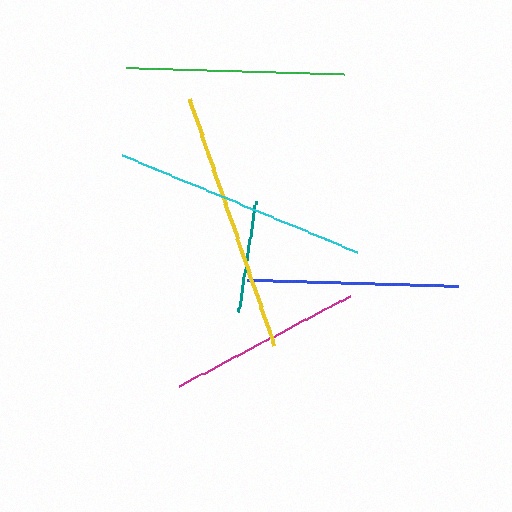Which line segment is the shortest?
The teal line is the shortest at approximately 112 pixels.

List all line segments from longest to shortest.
From longest to shortest: yellow, cyan, green, blue, magenta, teal.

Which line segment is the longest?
The yellow line is the longest at approximately 261 pixels.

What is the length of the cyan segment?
The cyan segment is approximately 254 pixels long.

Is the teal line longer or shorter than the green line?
The green line is longer than the teal line.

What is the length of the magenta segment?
The magenta segment is approximately 193 pixels long.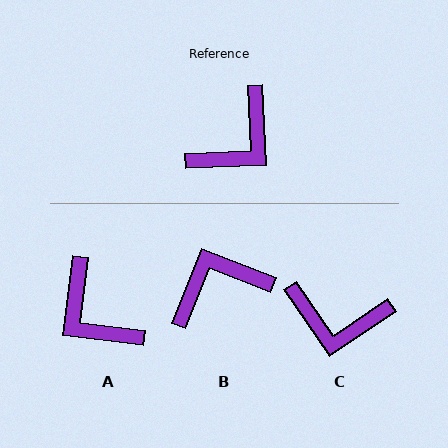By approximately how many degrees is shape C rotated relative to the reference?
Approximately 58 degrees clockwise.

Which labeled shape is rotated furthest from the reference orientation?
B, about 156 degrees away.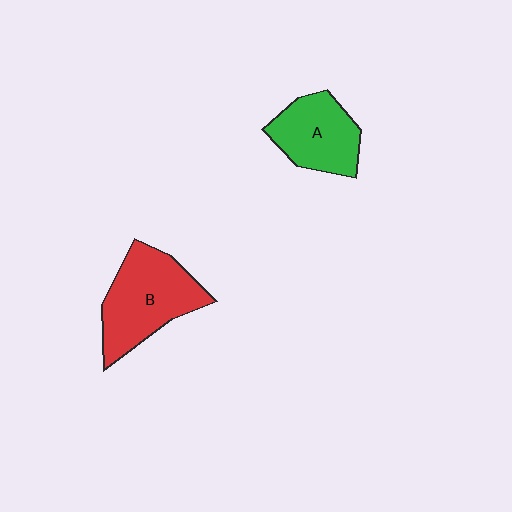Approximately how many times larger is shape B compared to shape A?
Approximately 1.3 times.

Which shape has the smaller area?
Shape A (green).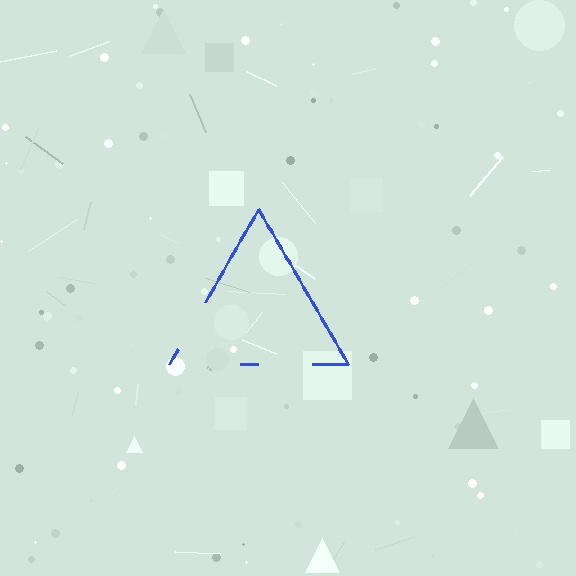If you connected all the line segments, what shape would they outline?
They would outline a triangle.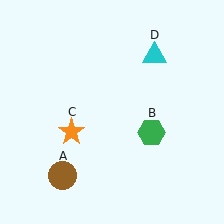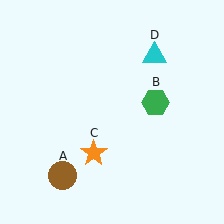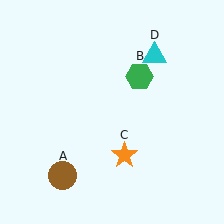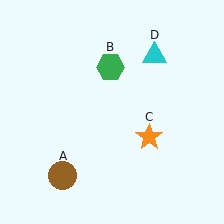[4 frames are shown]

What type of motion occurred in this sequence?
The green hexagon (object B), orange star (object C) rotated counterclockwise around the center of the scene.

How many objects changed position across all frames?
2 objects changed position: green hexagon (object B), orange star (object C).